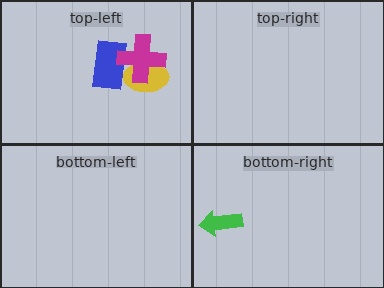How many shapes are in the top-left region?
3.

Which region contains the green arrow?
The bottom-right region.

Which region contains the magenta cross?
The top-left region.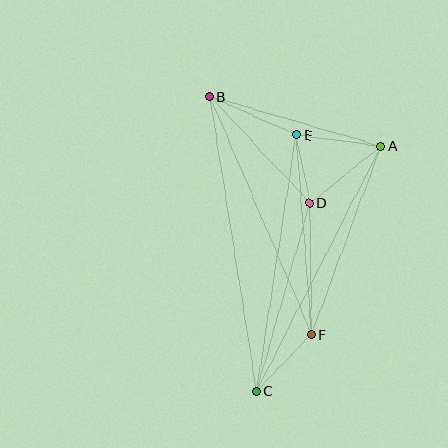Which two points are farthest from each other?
Points B and C are farthest from each other.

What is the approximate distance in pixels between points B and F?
The distance between B and F is approximately 259 pixels.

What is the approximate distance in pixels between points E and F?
The distance between E and F is approximately 200 pixels.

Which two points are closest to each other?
Points D and E are closest to each other.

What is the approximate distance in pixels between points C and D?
The distance between C and D is approximately 195 pixels.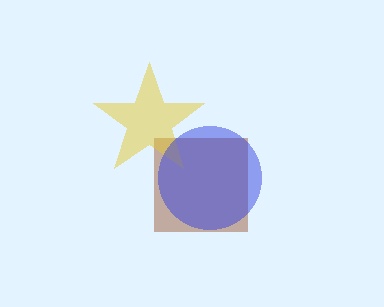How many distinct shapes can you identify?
There are 3 distinct shapes: a brown square, a yellow star, a blue circle.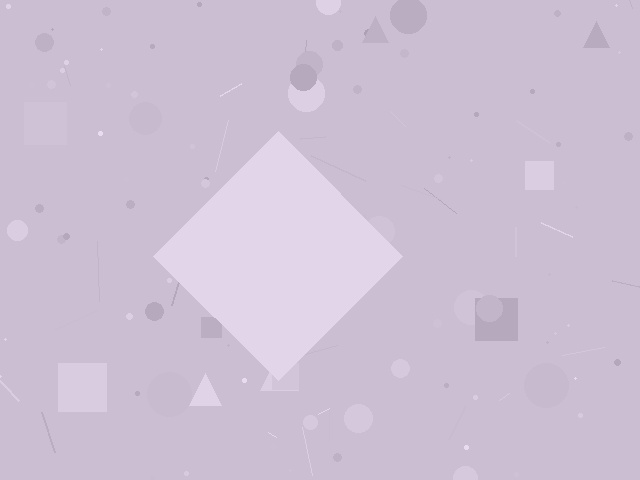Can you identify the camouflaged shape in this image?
The camouflaged shape is a diamond.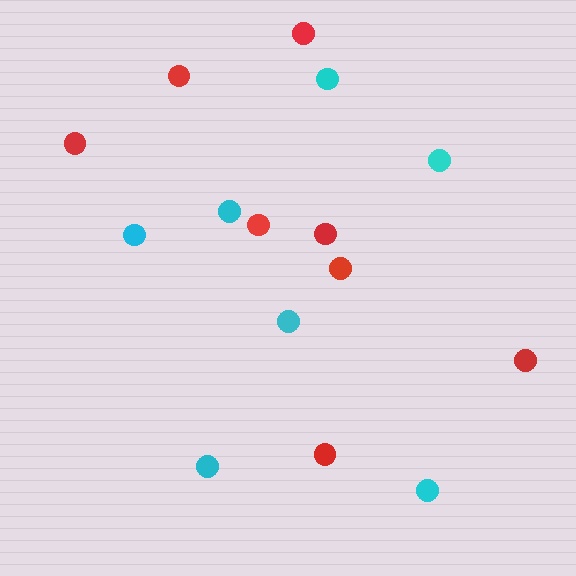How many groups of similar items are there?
There are 2 groups: one group of red circles (8) and one group of cyan circles (7).